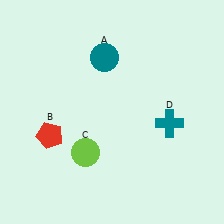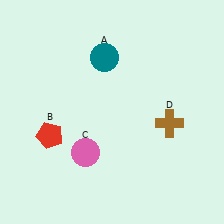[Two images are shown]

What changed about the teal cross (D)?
In Image 1, D is teal. In Image 2, it changed to brown.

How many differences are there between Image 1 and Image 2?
There are 2 differences between the two images.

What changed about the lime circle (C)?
In Image 1, C is lime. In Image 2, it changed to pink.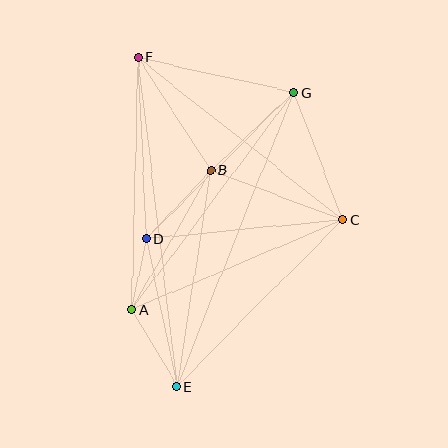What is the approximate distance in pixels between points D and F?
The distance between D and F is approximately 182 pixels.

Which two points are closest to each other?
Points A and D are closest to each other.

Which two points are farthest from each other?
Points E and F are farthest from each other.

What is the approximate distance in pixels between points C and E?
The distance between C and E is approximately 235 pixels.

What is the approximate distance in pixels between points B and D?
The distance between B and D is approximately 94 pixels.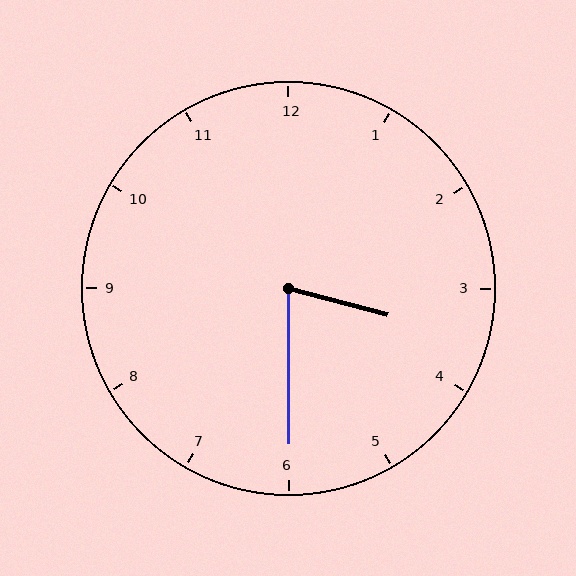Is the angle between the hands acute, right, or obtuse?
It is acute.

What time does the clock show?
3:30.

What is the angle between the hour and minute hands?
Approximately 75 degrees.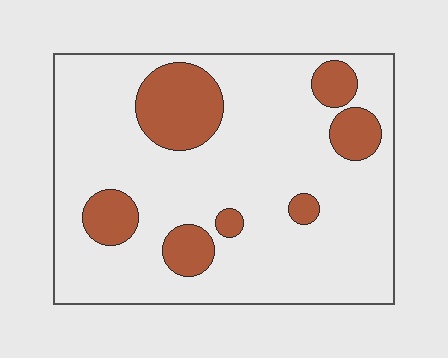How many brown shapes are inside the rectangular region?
7.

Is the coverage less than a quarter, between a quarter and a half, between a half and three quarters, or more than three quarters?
Less than a quarter.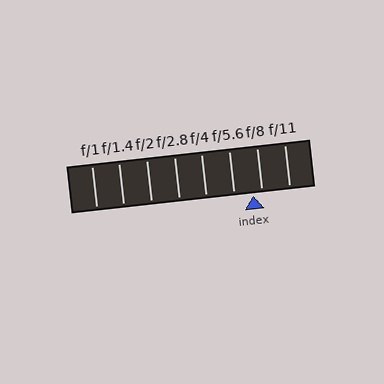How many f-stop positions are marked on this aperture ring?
There are 8 f-stop positions marked.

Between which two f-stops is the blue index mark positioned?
The index mark is between f/5.6 and f/8.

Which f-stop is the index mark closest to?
The index mark is closest to f/8.